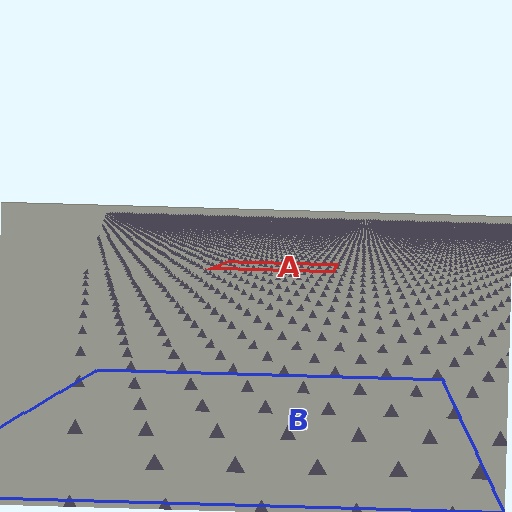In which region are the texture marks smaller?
The texture marks are smaller in region A, because it is farther away.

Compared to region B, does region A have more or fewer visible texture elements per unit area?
Region A has more texture elements per unit area — they are packed more densely because it is farther away.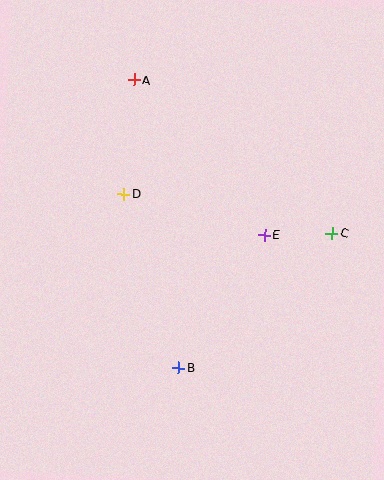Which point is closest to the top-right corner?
Point C is closest to the top-right corner.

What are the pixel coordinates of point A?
Point A is at (134, 80).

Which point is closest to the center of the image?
Point E at (264, 235) is closest to the center.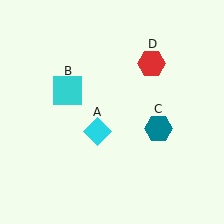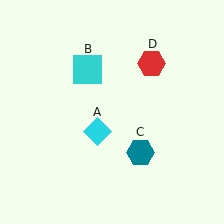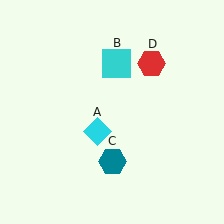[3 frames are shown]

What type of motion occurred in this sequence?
The cyan square (object B), teal hexagon (object C) rotated clockwise around the center of the scene.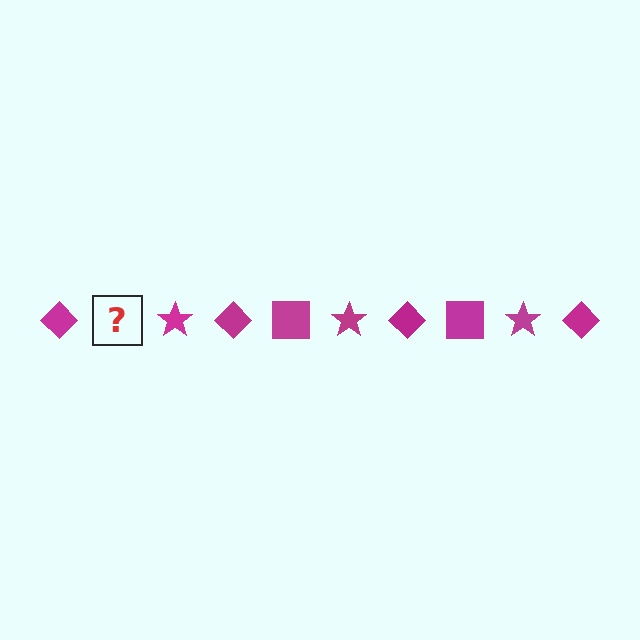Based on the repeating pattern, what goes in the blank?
The blank should be a magenta square.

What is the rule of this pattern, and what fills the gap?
The rule is that the pattern cycles through diamond, square, star shapes in magenta. The gap should be filled with a magenta square.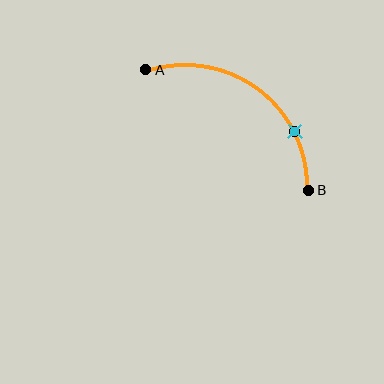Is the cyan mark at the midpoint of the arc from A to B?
No. The cyan mark lies on the arc but is closer to endpoint B. The arc midpoint would be at the point on the curve equidistant along the arc from both A and B.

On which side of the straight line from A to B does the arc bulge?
The arc bulges above and to the right of the straight line connecting A and B.